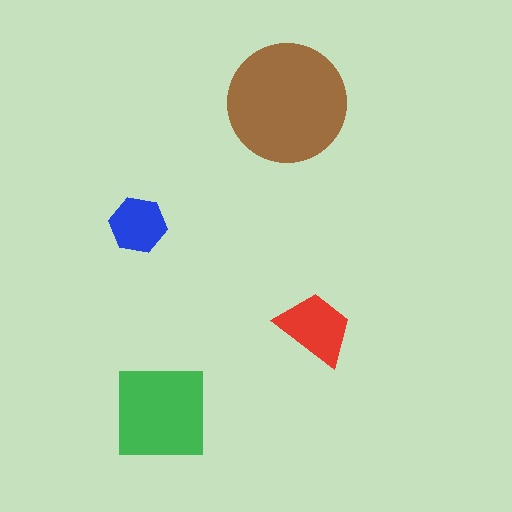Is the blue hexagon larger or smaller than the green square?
Smaller.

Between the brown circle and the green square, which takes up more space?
The brown circle.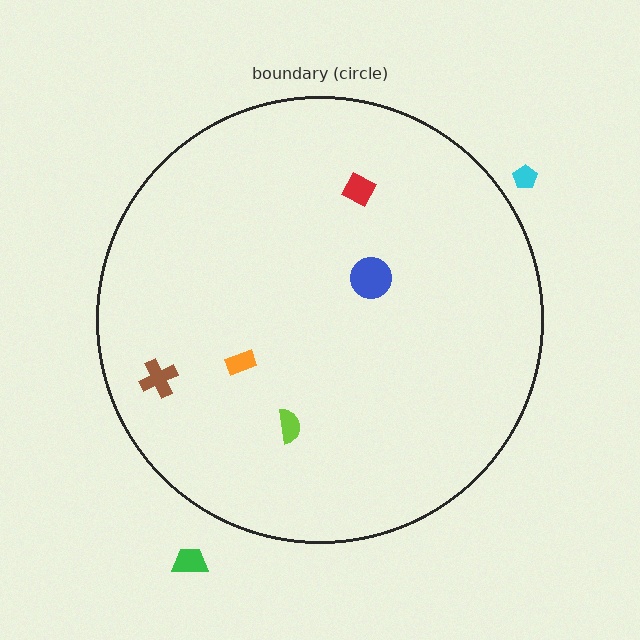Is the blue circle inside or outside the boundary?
Inside.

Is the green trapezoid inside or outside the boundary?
Outside.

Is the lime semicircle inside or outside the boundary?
Inside.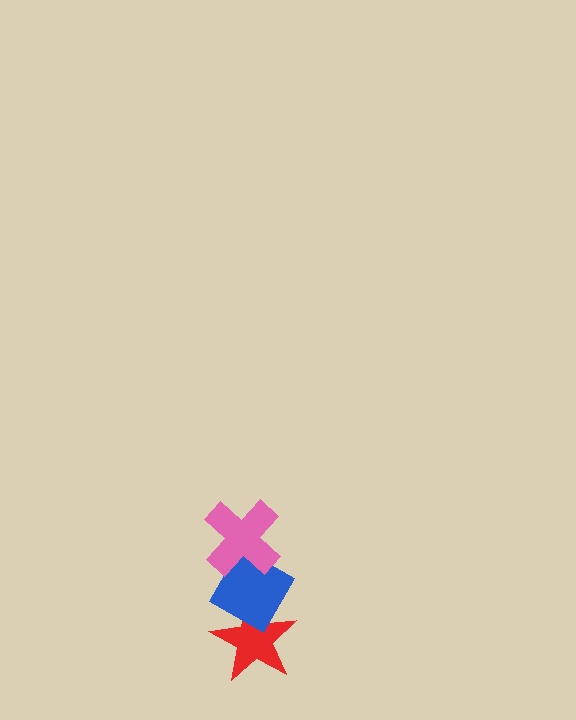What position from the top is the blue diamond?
The blue diamond is 2nd from the top.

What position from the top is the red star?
The red star is 3rd from the top.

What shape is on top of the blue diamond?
The pink cross is on top of the blue diamond.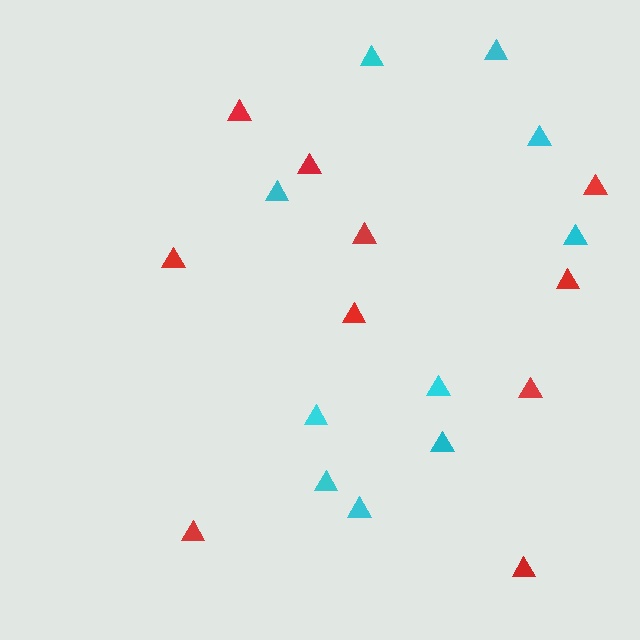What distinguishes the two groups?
There are 2 groups: one group of red triangles (10) and one group of cyan triangles (10).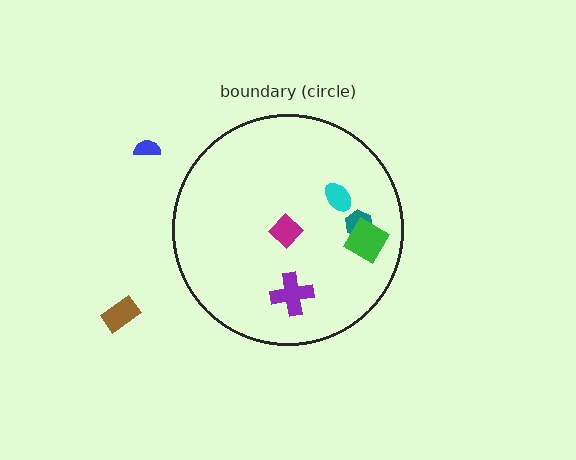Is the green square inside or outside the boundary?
Inside.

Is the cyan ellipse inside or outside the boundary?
Inside.